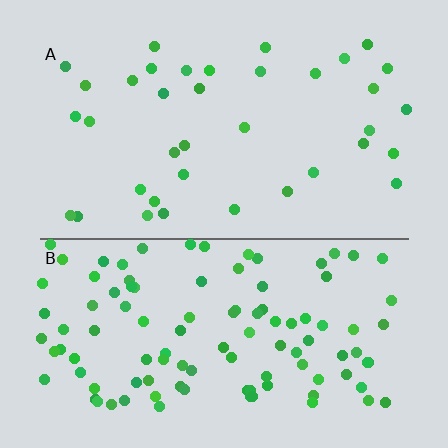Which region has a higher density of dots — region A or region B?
B (the bottom).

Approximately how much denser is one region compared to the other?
Approximately 2.9× — region B over region A.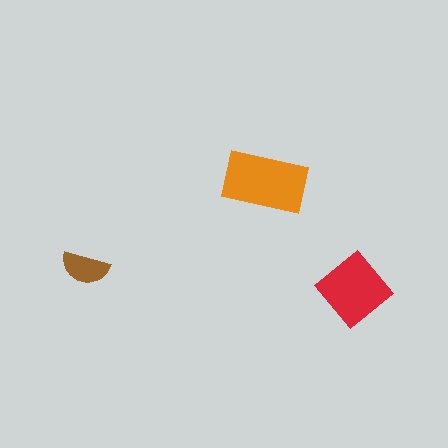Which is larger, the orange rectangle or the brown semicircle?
The orange rectangle.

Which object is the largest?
The orange rectangle.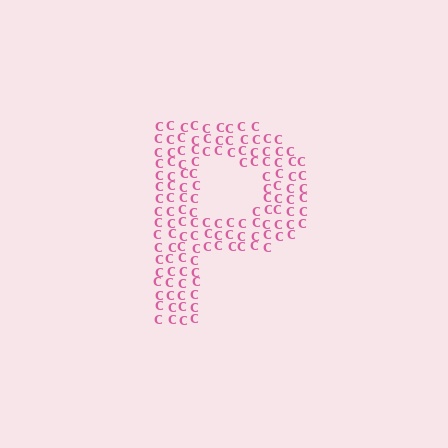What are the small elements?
The small elements are letter C's.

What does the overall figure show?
The overall figure shows the letter P.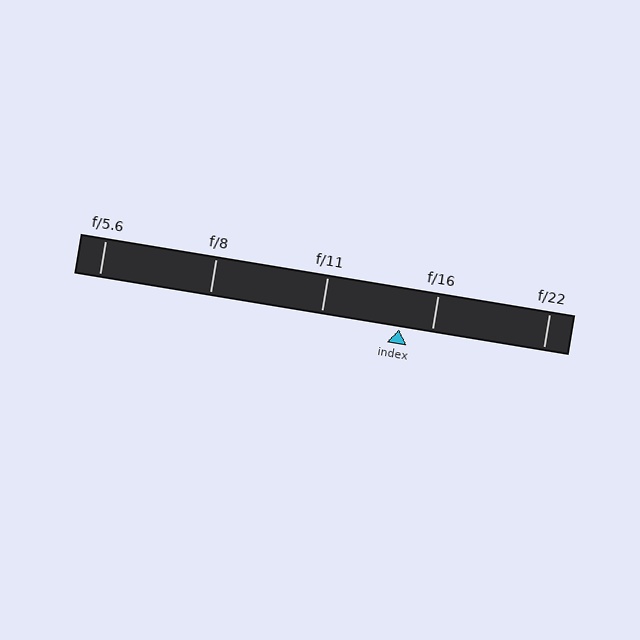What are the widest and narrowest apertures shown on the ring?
The widest aperture shown is f/5.6 and the narrowest is f/22.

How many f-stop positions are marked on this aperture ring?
There are 5 f-stop positions marked.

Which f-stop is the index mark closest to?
The index mark is closest to f/16.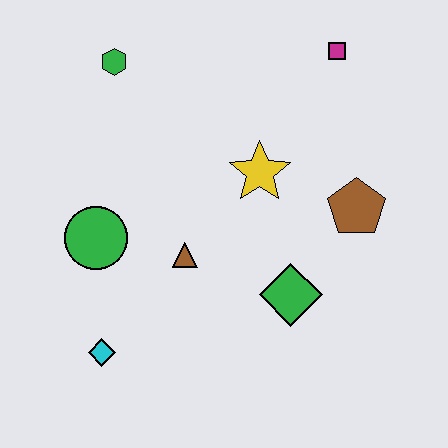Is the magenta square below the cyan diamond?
No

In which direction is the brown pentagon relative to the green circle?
The brown pentagon is to the right of the green circle.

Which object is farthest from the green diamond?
The green hexagon is farthest from the green diamond.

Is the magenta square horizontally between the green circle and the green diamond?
No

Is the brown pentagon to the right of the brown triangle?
Yes